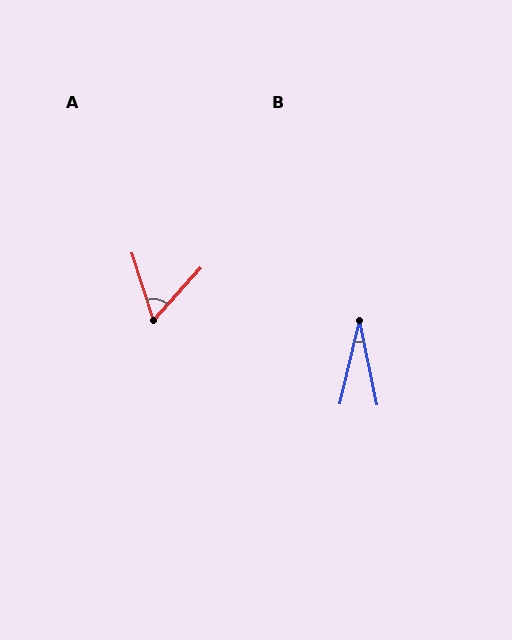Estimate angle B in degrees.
Approximately 25 degrees.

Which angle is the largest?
A, at approximately 60 degrees.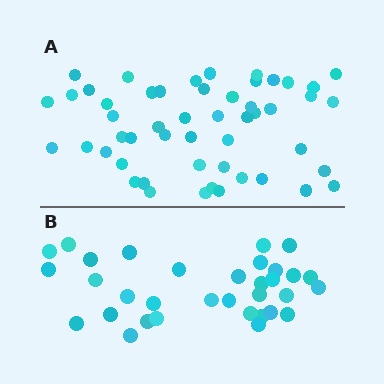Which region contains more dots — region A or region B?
Region A (the top region) has more dots.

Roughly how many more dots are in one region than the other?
Region A has approximately 20 more dots than region B.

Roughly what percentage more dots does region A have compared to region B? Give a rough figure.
About 55% more.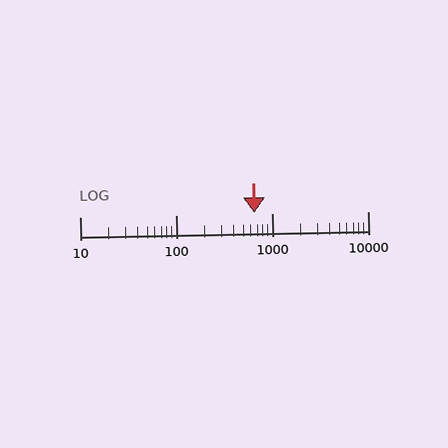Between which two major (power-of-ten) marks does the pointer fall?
The pointer is between 100 and 1000.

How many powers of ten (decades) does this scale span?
The scale spans 3 decades, from 10 to 10000.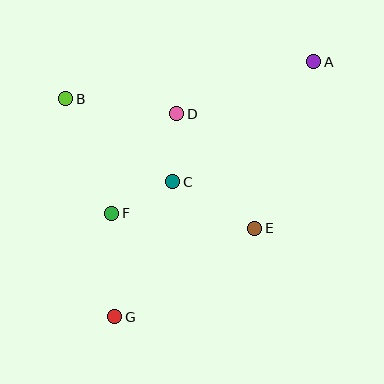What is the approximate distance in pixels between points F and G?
The distance between F and G is approximately 104 pixels.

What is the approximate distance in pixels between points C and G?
The distance between C and G is approximately 147 pixels.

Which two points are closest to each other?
Points C and D are closest to each other.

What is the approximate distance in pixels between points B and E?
The distance between B and E is approximately 229 pixels.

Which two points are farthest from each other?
Points A and G are farthest from each other.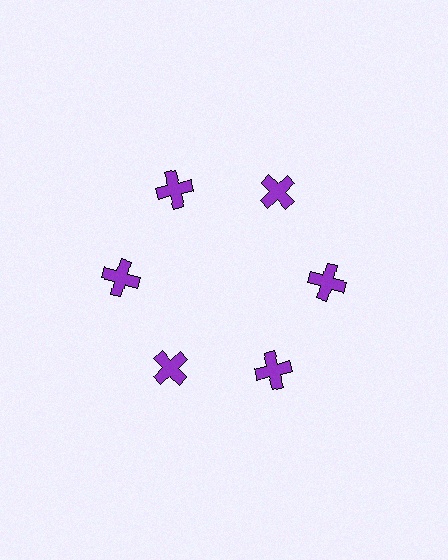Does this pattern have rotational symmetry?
Yes, this pattern has 6-fold rotational symmetry. It looks the same after rotating 60 degrees around the center.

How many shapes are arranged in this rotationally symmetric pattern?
There are 6 shapes, arranged in 6 groups of 1.